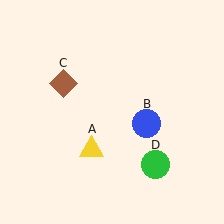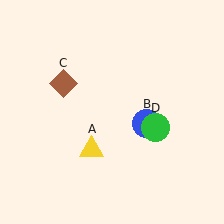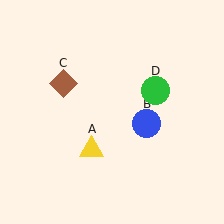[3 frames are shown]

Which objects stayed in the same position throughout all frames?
Yellow triangle (object A) and blue circle (object B) and brown diamond (object C) remained stationary.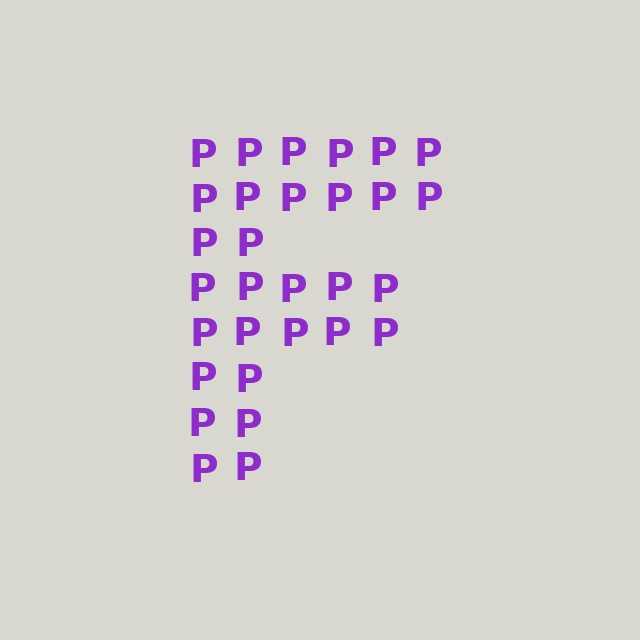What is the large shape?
The large shape is the letter F.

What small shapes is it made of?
It is made of small letter P's.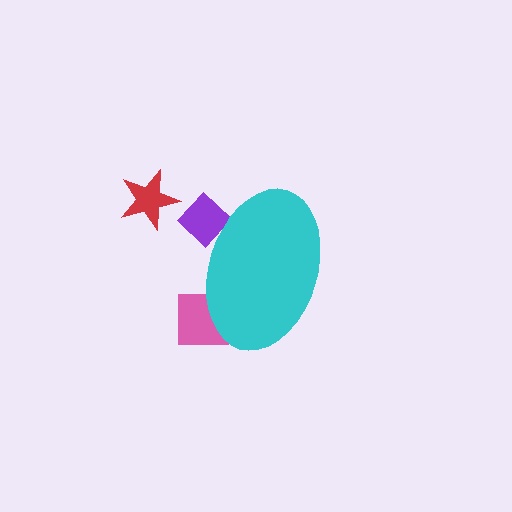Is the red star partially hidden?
No, the red star is fully visible.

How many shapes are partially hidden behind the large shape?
2 shapes are partially hidden.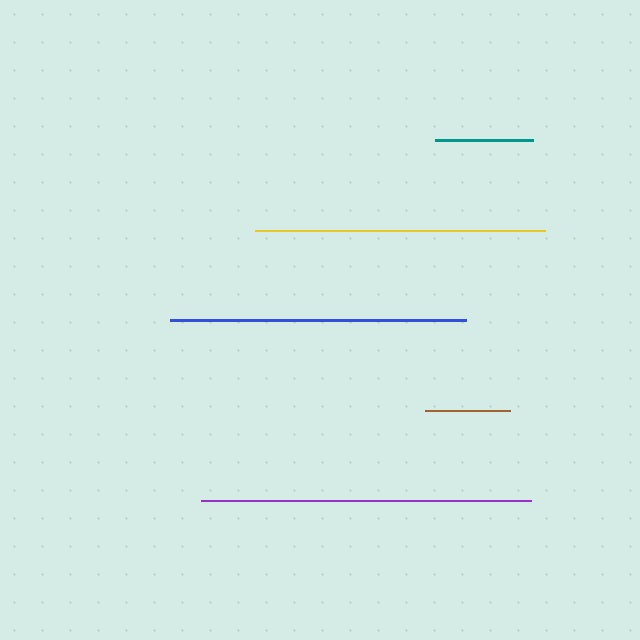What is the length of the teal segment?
The teal segment is approximately 97 pixels long.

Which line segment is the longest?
The purple line is the longest at approximately 331 pixels.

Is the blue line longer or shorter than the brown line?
The blue line is longer than the brown line.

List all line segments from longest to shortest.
From longest to shortest: purple, blue, yellow, teal, brown.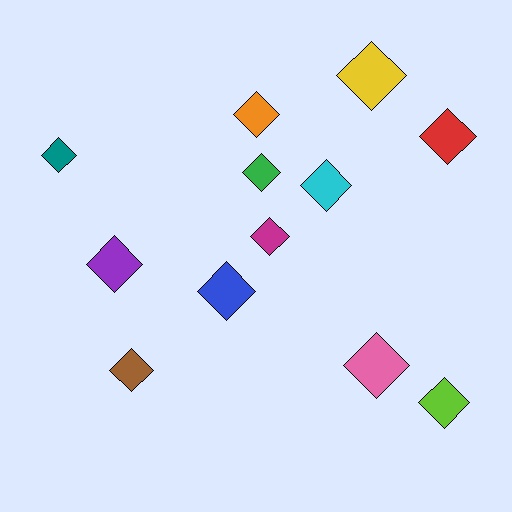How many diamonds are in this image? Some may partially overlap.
There are 12 diamonds.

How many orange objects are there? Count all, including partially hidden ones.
There is 1 orange object.